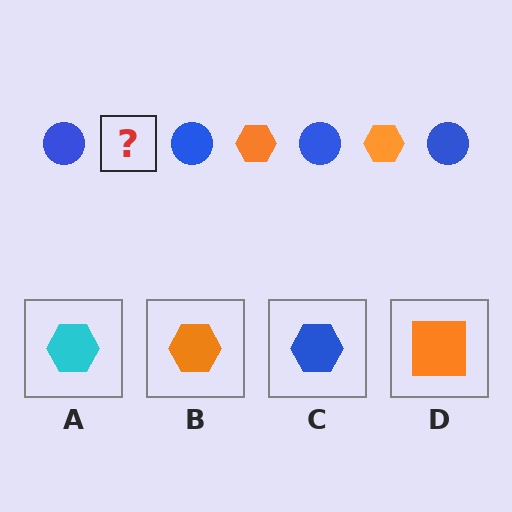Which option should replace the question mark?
Option B.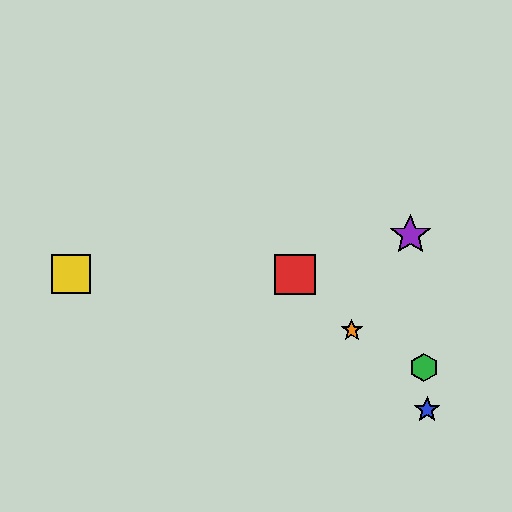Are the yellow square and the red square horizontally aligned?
Yes, both are at y≈274.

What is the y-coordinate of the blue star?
The blue star is at y≈410.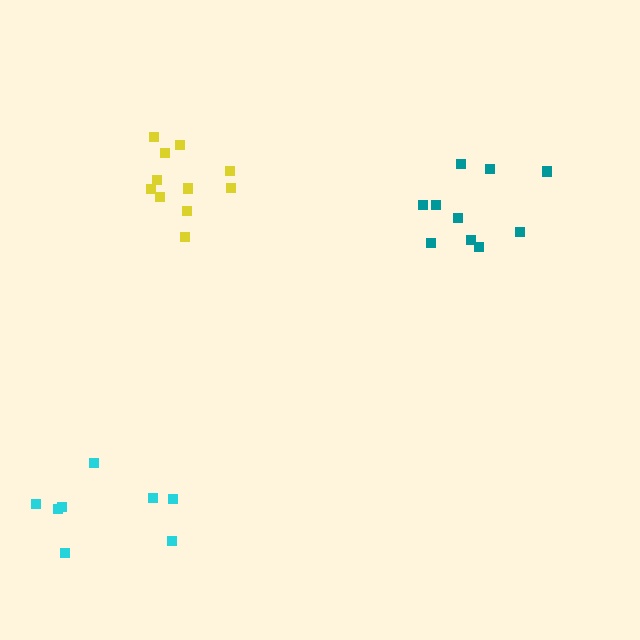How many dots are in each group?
Group 1: 10 dots, Group 2: 8 dots, Group 3: 11 dots (29 total).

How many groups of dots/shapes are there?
There are 3 groups.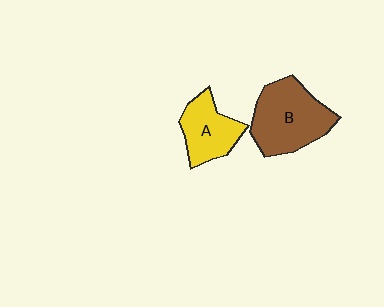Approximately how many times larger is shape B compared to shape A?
Approximately 1.5 times.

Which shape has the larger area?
Shape B (brown).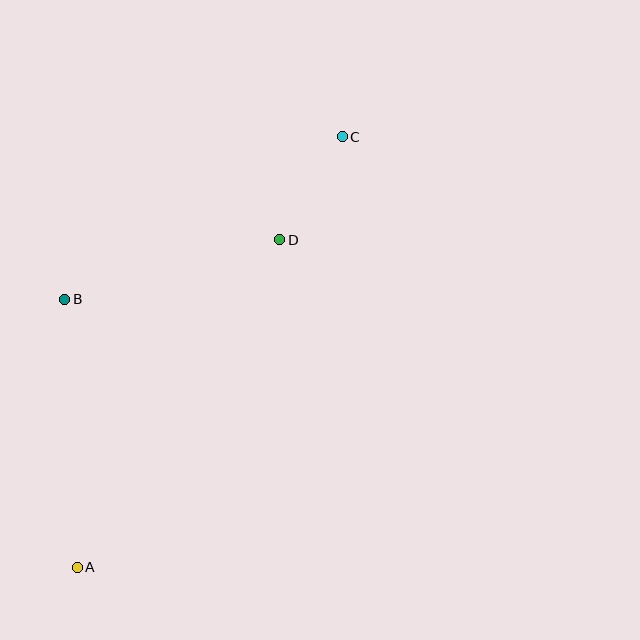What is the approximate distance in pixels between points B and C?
The distance between B and C is approximately 321 pixels.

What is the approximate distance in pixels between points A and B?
The distance between A and B is approximately 268 pixels.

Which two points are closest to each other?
Points C and D are closest to each other.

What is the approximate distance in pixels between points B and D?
The distance between B and D is approximately 223 pixels.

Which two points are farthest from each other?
Points A and C are farthest from each other.